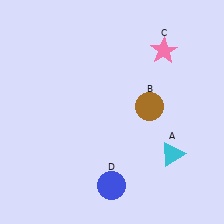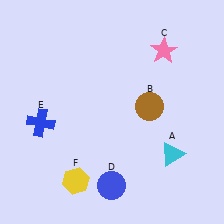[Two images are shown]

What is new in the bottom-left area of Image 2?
A blue cross (E) was added in the bottom-left area of Image 2.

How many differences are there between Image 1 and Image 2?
There are 2 differences between the two images.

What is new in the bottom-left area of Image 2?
A yellow hexagon (F) was added in the bottom-left area of Image 2.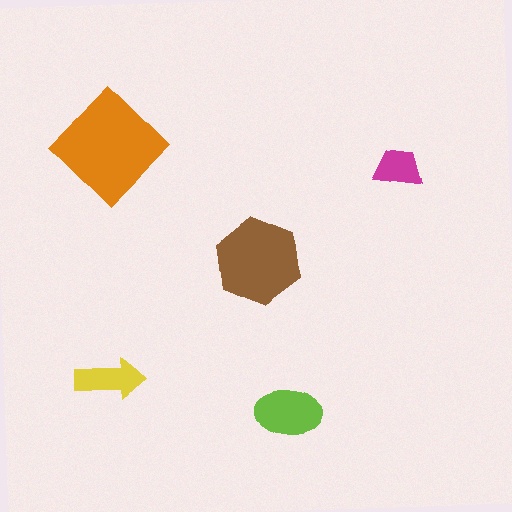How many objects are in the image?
There are 5 objects in the image.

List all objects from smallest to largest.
The magenta trapezoid, the yellow arrow, the lime ellipse, the brown hexagon, the orange diamond.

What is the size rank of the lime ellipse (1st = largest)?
3rd.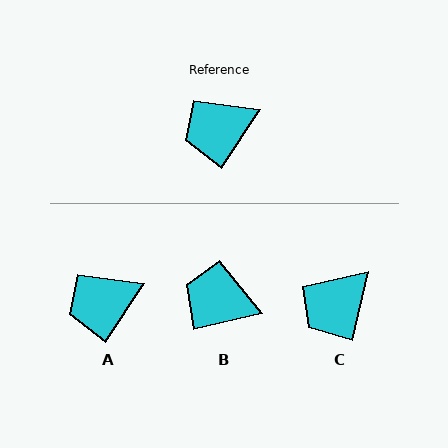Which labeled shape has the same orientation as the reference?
A.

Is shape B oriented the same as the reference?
No, it is off by about 43 degrees.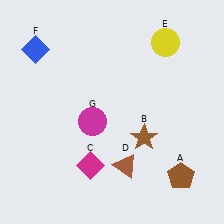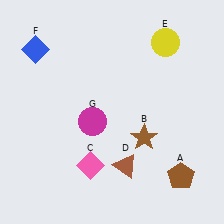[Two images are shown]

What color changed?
The diamond (C) changed from magenta in Image 1 to pink in Image 2.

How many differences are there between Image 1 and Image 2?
There is 1 difference between the two images.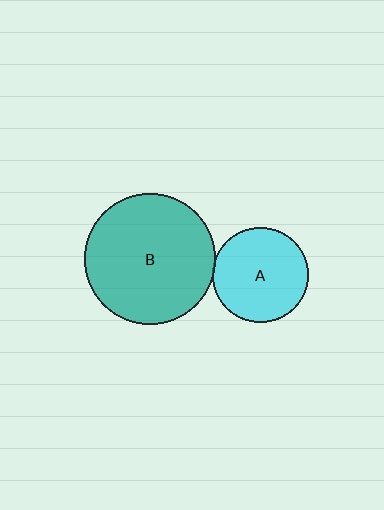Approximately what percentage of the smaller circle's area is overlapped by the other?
Approximately 5%.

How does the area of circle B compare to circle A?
Approximately 1.9 times.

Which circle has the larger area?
Circle B (teal).